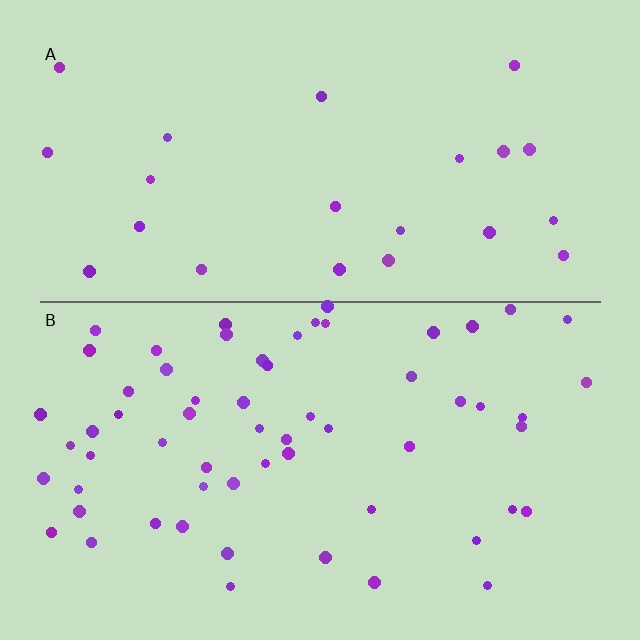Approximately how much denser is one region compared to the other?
Approximately 2.7× — region B over region A.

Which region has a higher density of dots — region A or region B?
B (the bottom).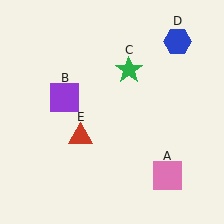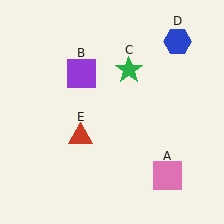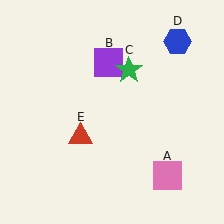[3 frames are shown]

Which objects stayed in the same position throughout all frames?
Pink square (object A) and green star (object C) and blue hexagon (object D) and red triangle (object E) remained stationary.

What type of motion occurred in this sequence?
The purple square (object B) rotated clockwise around the center of the scene.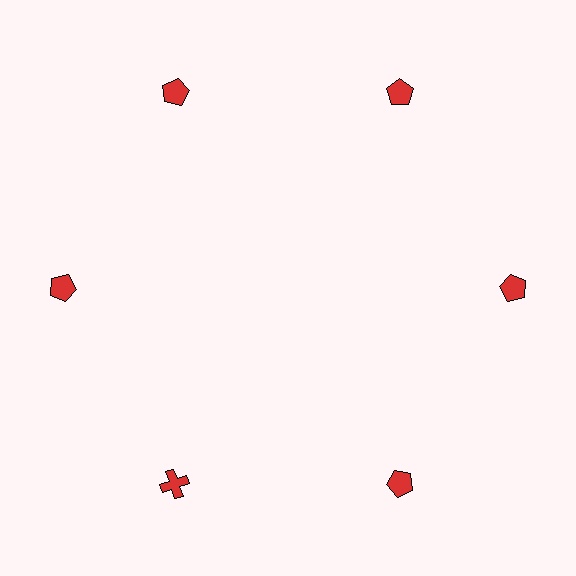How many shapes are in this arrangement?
There are 6 shapes arranged in a ring pattern.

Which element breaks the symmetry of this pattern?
The red cross at roughly the 7 o'clock position breaks the symmetry. All other shapes are red pentagons.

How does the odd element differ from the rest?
It has a different shape: cross instead of pentagon.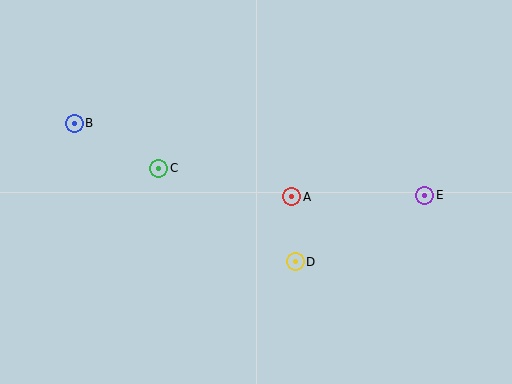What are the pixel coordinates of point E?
Point E is at (425, 195).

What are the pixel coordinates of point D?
Point D is at (295, 262).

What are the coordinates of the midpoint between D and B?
The midpoint between D and B is at (185, 192).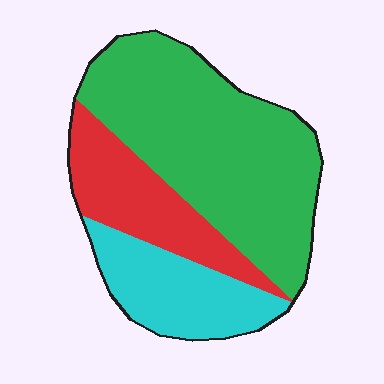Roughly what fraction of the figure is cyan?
Cyan takes up about one fifth (1/5) of the figure.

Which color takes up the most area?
Green, at roughly 55%.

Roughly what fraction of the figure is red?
Red takes up about one fifth (1/5) of the figure.